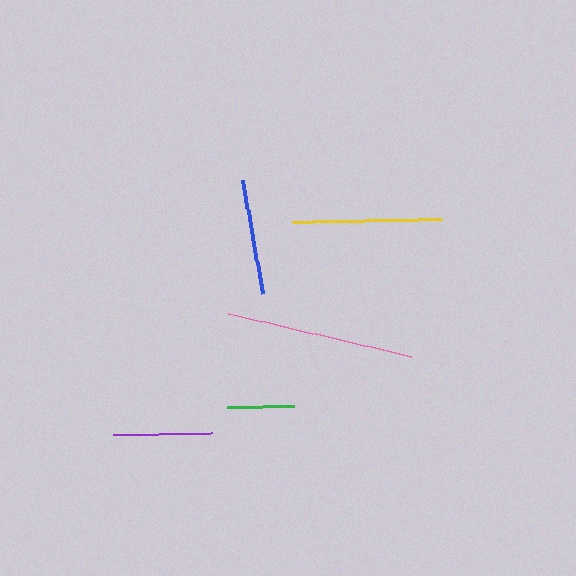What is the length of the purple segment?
The purple segment is approximately 99 pixels long.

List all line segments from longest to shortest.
From longest to shortest: pink, yellow, blue, purple, green.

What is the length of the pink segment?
The pink segment is approximately 189 pixels long.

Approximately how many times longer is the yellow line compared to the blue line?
The yellow line is approximately 1.3 times the length of the blue line.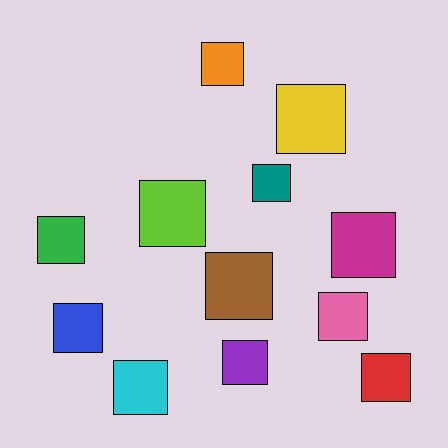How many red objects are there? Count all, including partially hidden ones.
There is 1 red object.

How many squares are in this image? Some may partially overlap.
There are 12 squares.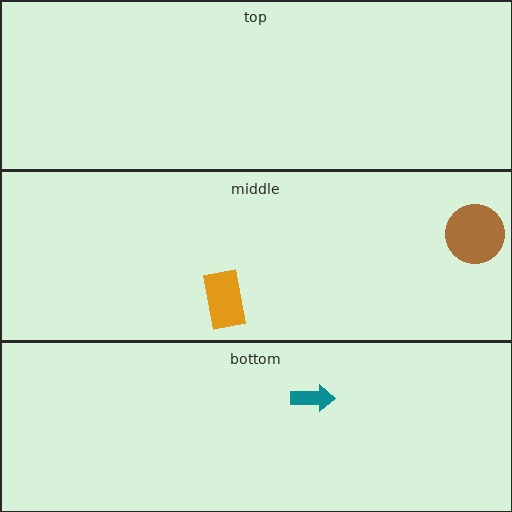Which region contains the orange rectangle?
The middle region.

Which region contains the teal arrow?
The bottom region.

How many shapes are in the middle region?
2.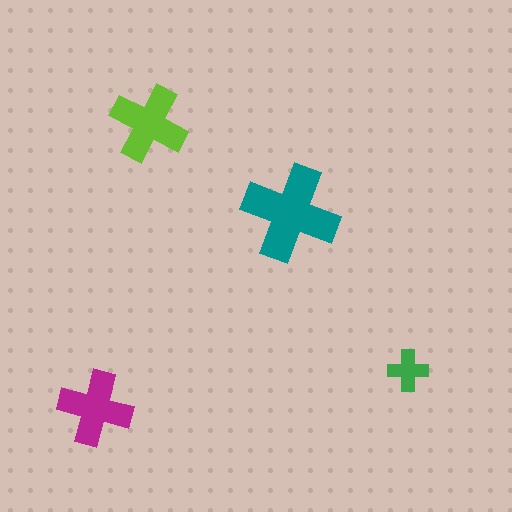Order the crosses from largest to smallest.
the teal one, the lime one, the magenta one, the green one.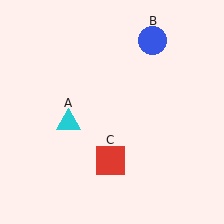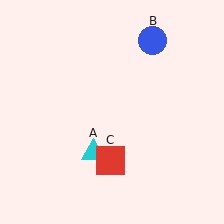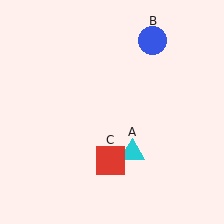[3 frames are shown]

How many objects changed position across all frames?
1 object changed position: cyan triangle (object A).